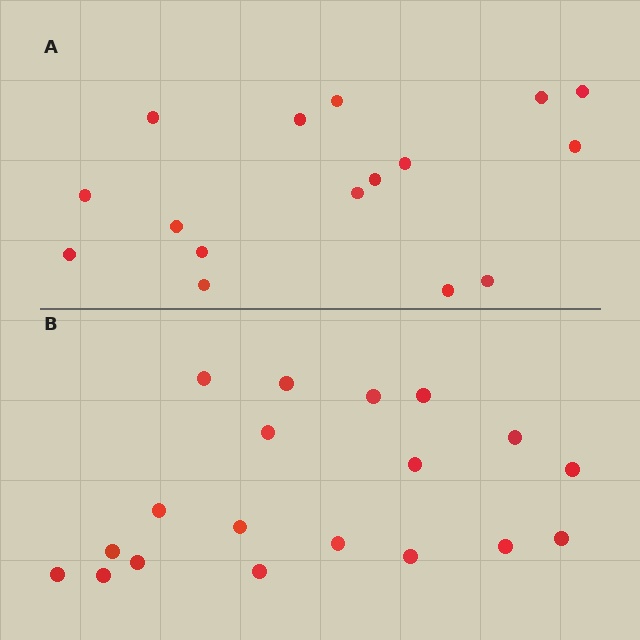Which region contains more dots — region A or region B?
Region B (the bottom region) has more dots.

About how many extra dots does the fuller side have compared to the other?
Region B has just a few more — roughly 2 or 3 more dots than region A.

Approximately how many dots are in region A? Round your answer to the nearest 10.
About 20 dots. (The exact count is 16, which rounds to 20.)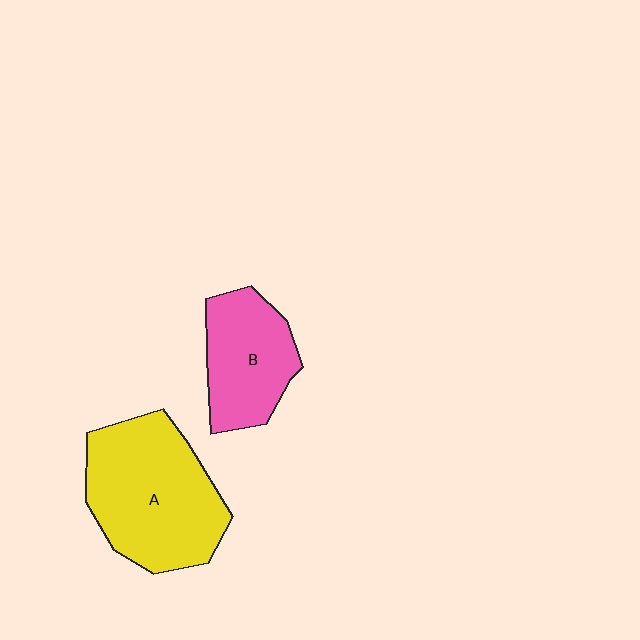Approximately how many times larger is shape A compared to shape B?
Approximately 1.6 times.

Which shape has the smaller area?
Shape B (pink).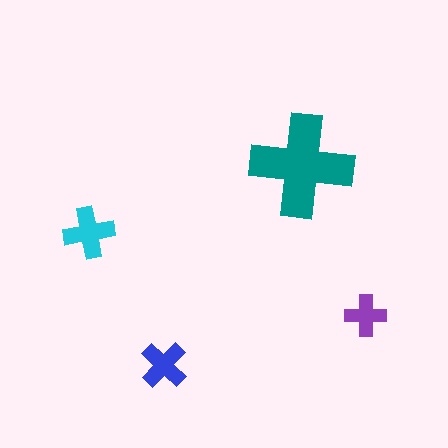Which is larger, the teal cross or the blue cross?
The teal one.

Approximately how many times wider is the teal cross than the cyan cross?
About 2 times wider.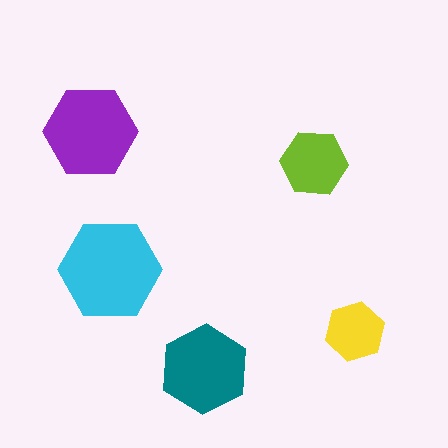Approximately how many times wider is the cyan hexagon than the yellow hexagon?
About 1.5 times wider.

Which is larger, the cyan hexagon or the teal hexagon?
The cyan one.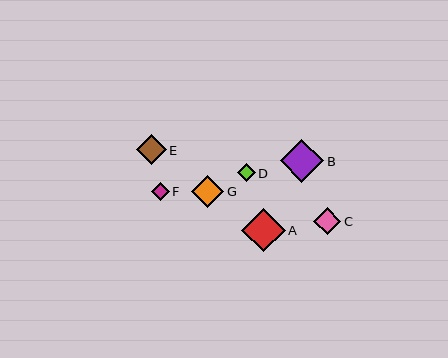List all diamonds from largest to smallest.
From largest to smallest: A, B, G, E, C, D, F.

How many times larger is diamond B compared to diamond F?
Diamond B is approximately 2.5 times the size of diamond F.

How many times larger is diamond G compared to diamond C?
Diamond G is approximately 1.2 times the size of diamond C.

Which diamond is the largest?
Diamond A is the largest with a size of approximately 44 pixels.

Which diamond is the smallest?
Diamond F is the smallest with a size of approximately 18 pixels.